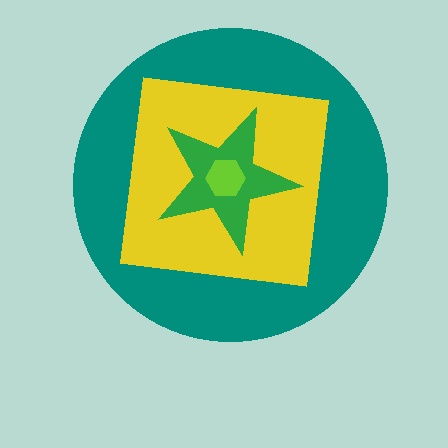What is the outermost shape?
The teal circle.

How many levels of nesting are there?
4.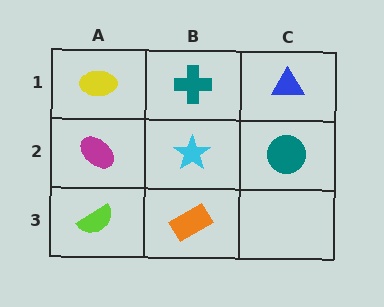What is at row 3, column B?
An orange rectangle.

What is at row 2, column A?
A magenta ellipse.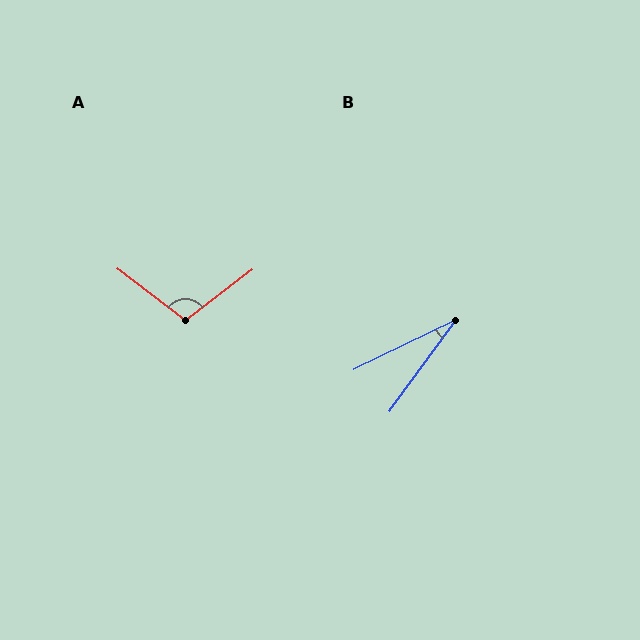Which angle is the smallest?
B, at approximately 28 degrees.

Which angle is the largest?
A, at approximately 105 degrees.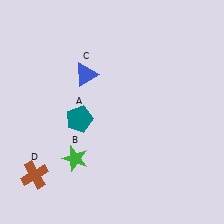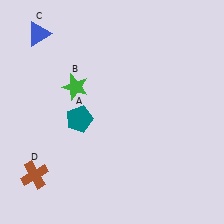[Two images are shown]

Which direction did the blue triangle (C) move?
The blue triangle (C) moved left.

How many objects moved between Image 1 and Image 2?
2 objects moved between the two images.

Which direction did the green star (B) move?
The green star (B) moved up.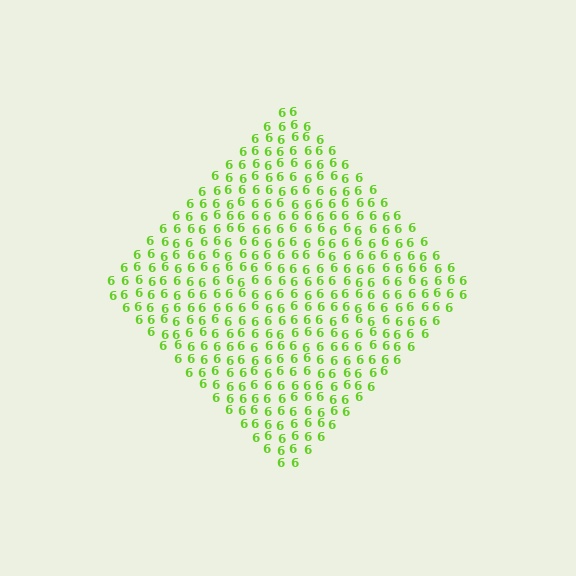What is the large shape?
The large shape is a diamond.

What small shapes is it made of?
It is made of small digit 6's.